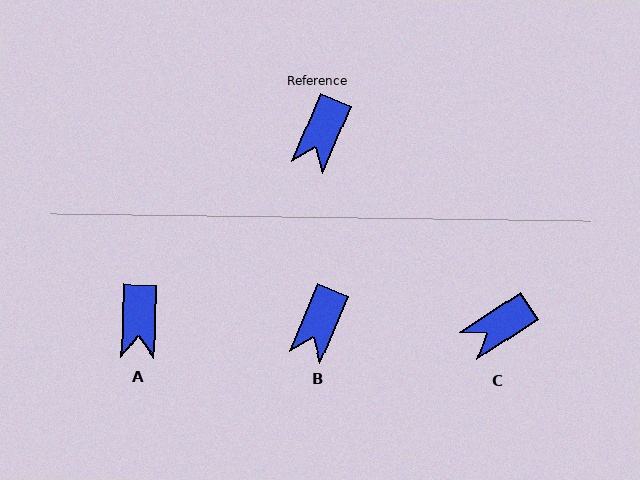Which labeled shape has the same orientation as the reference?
B.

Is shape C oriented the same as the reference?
No, it is off by about 34 degrees.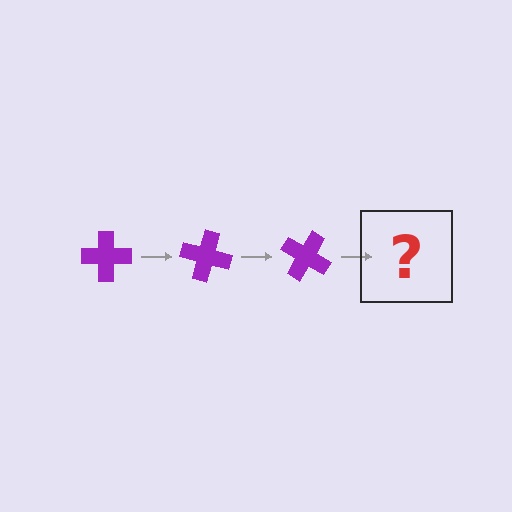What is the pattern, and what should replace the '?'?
The pattern is that the cross rotates 15 degrees each step. The '?' should be a purple cross rotated 45 degrees.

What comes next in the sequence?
The next element should be a purple cross rotated 45 degrees.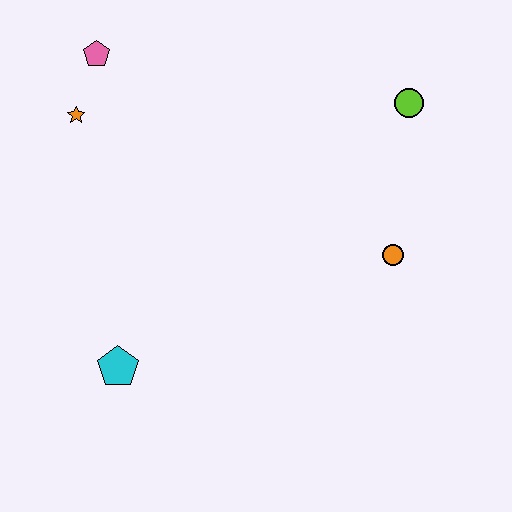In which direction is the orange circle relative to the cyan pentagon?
The orange circle is to the right of the cyan pentagon.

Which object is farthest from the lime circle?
The cyan pentagon is farthest from the lime circle.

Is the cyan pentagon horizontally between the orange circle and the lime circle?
No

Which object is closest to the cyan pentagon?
The orange star is closest to the cyan pentagon.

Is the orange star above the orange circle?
Yes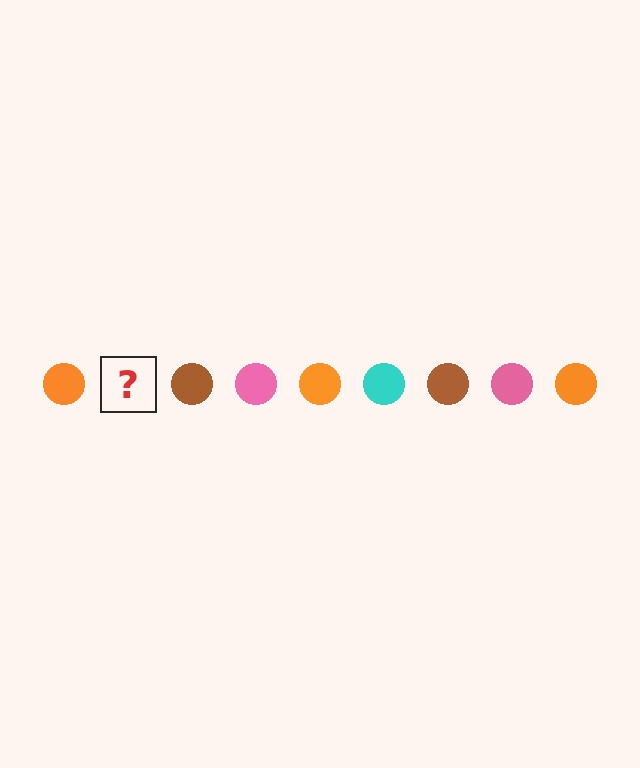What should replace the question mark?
The question mark should be replaced with a cyan circle.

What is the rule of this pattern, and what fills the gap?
The rule is that the pattern cycles through orange, cyan, brown, pink circles. The gap should be filled with a cyan circle.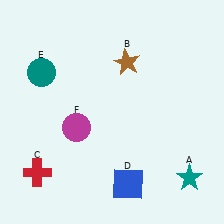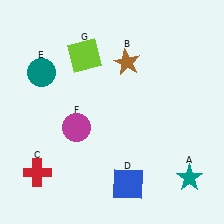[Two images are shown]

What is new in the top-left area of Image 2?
A lime square (G) was added in the top-left area of Image 2.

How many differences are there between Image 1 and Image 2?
There is 1 difference between the two images.